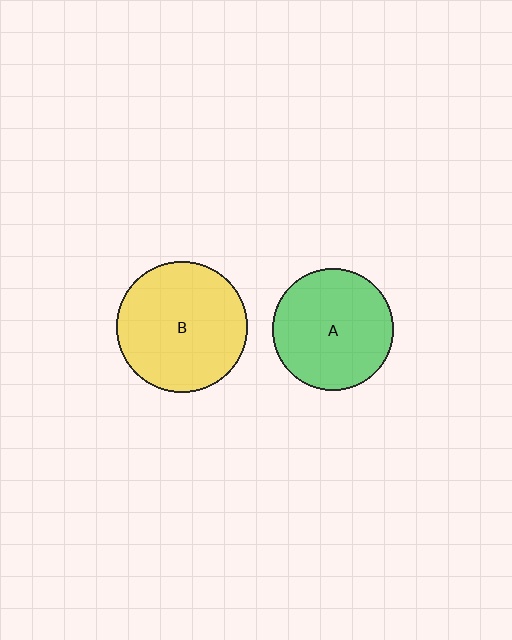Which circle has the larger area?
Circle B (yellow).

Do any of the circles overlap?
No, none of the circles overlap.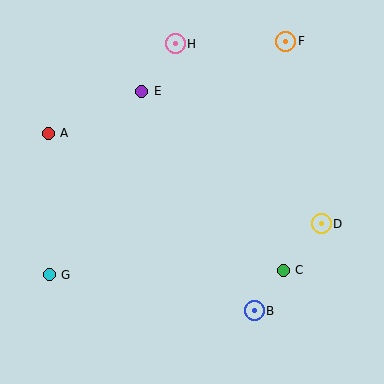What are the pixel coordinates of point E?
Point E is at (142, 91).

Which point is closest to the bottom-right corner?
Point B is closest to the bottom-right corner.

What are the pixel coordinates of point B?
Point B is at (254, 311).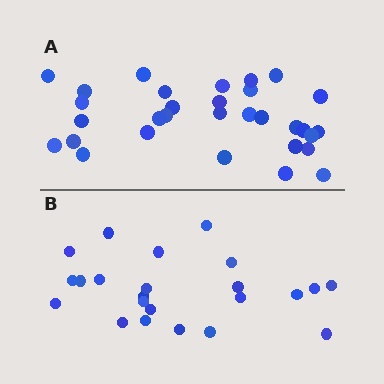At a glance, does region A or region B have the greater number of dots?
Region A (the top region) has more dots.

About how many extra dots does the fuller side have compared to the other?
Region A has roughly 8 or so more dots than region B.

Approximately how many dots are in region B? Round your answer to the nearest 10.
About 20 dots. (The exact count is 23, which rounds to 20.)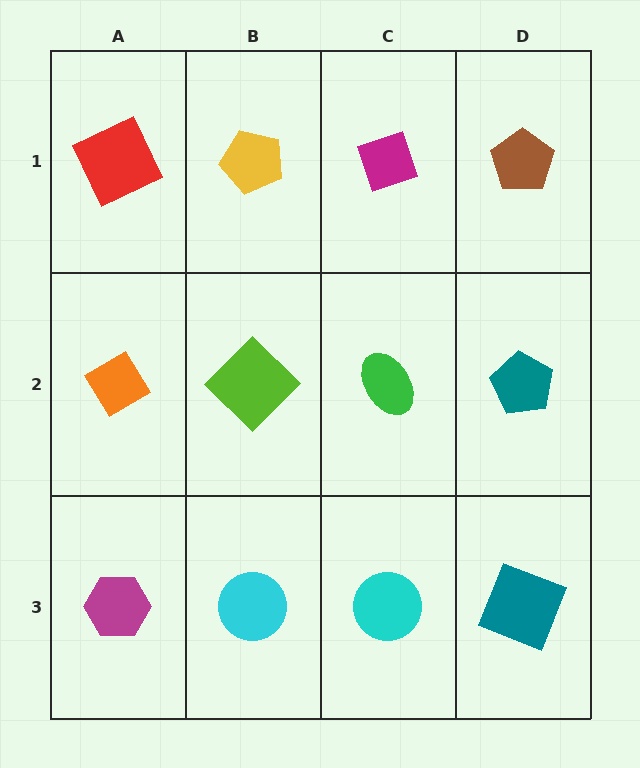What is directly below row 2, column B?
A cyan circle.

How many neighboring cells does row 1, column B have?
3.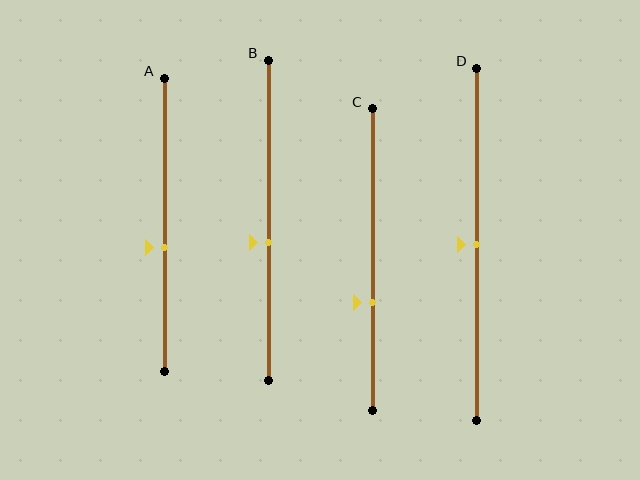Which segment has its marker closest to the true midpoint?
Segment D has its marker closest to the true midpoint.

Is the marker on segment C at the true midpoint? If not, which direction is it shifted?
No, the marker on segment C is shifted downward by about 14% of the segment length.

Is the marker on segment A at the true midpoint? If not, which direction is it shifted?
No, the marker on segment A is shifted downward by about 8% of the segment length.